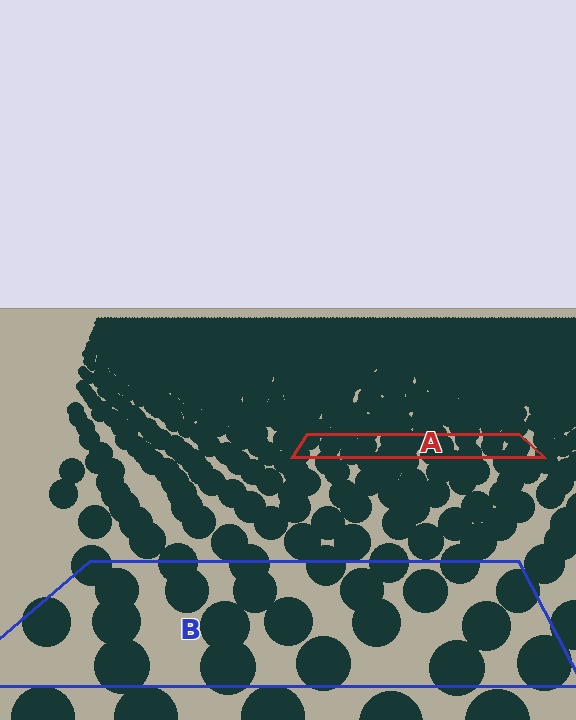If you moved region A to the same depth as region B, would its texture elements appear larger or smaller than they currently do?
They would appear larger. At a closer depth, the same texture elements are projected at a bigger on-screen size.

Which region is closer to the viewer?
Region B is closer. The texture elements there are larger and more spread out.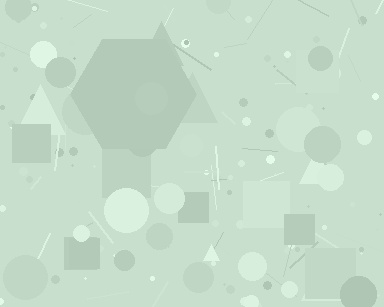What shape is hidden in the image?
A hexagon is hidden in the image.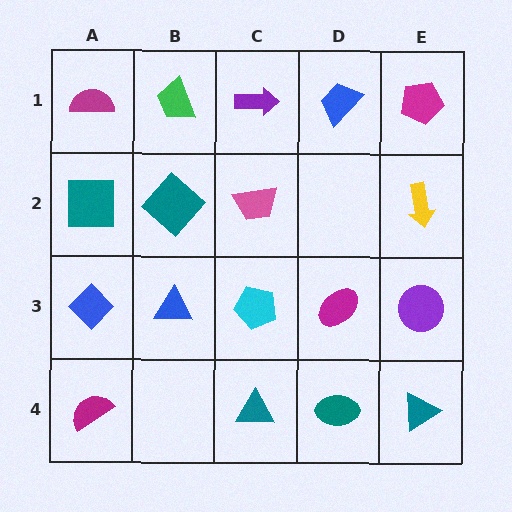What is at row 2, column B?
A teal diamond.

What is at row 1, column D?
A blue trapezoid.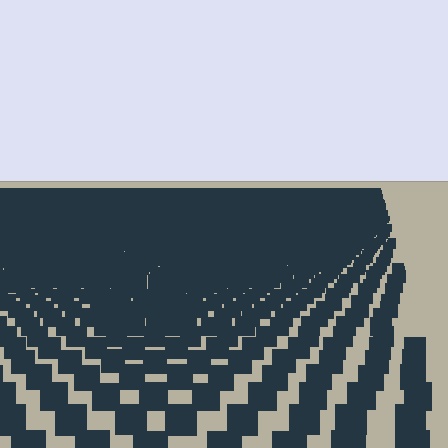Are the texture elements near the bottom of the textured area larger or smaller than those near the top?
Larger. Near the bottom, elements are closer to the viewer and appear at a bigger on-screen size.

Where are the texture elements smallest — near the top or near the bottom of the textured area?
Near the top.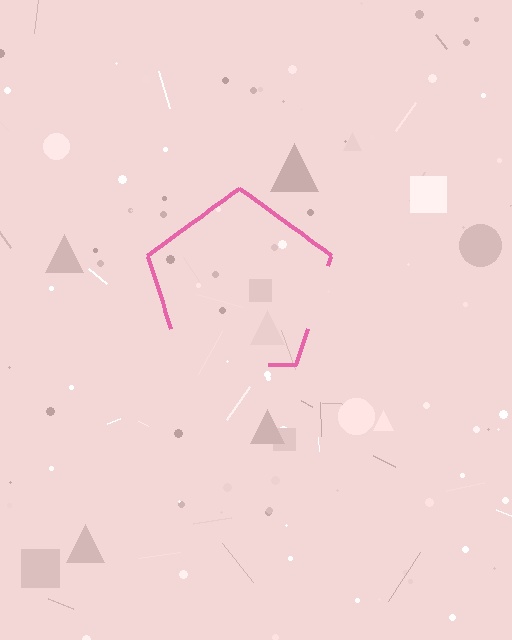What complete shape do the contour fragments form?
The contour fragments form a pentagon.